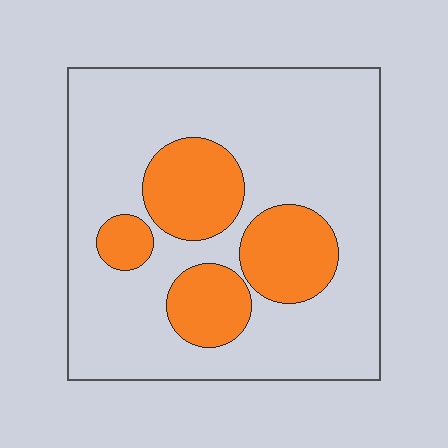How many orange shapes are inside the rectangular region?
4.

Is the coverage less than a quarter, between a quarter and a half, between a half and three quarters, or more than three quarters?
Less than a quarter.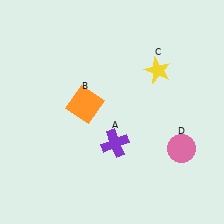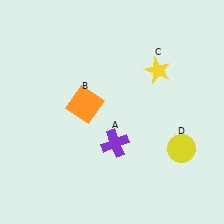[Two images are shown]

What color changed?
The circle (D) changed from pink in Image 1 to yellow in Image 2.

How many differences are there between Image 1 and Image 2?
There is 1 difference between the two images.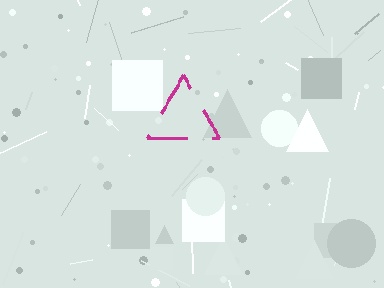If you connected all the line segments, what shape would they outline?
They would outline a triangle.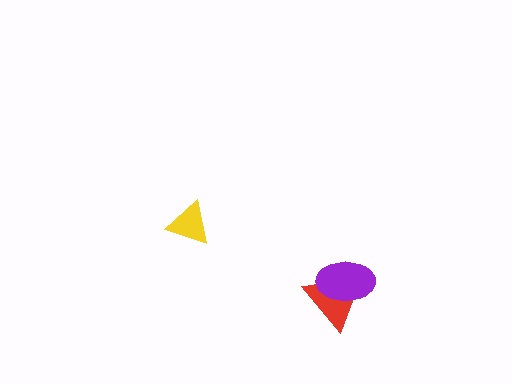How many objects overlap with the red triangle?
1 object overlaps with the red triangle.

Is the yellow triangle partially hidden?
No, no other shape covers it.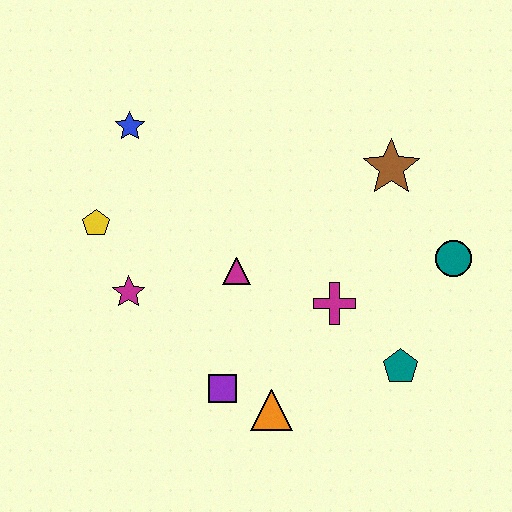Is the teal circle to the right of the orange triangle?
Yes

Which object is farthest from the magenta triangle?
The teal circle is farthest from the magenta triangle.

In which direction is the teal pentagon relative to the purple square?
The teal pentagon is to the right of the purple square.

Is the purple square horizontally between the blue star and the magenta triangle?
Yes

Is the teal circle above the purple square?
Yes